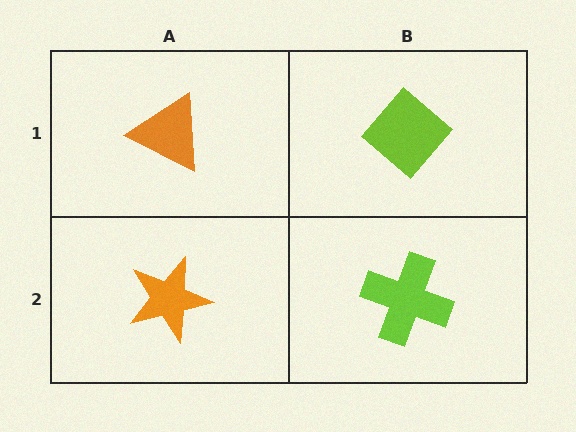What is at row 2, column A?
An orange star.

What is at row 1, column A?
An orange triangle.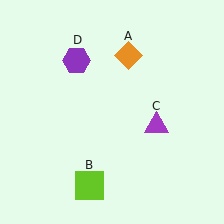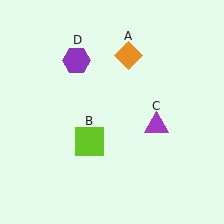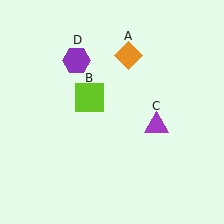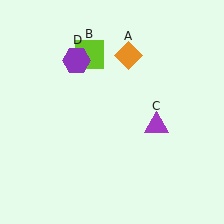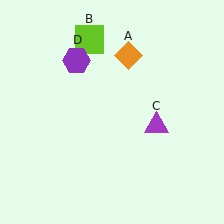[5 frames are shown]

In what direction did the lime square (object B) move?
The lime square (object B) moved up.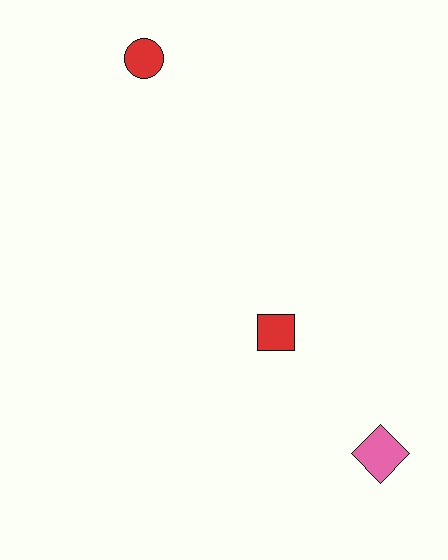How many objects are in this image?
There are 3 objects.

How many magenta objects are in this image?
There are no magenta objects.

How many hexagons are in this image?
There are no hexagons.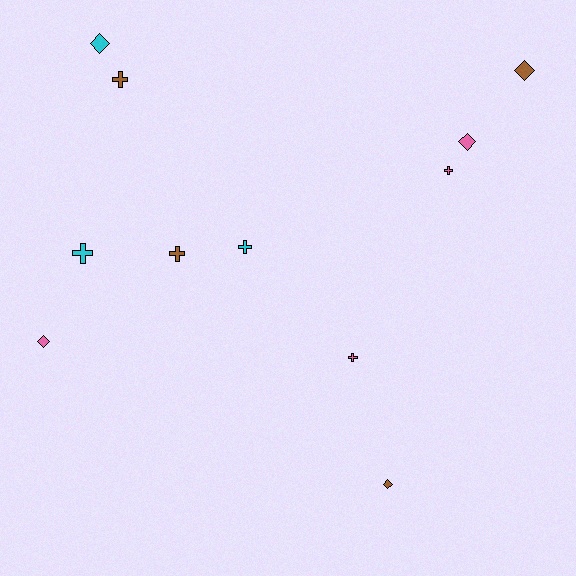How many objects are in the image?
There are 11 objects.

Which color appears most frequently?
Brown, with 4 objects.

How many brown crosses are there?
There are 2 brown crosses.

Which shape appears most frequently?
Cross, with 6 objects.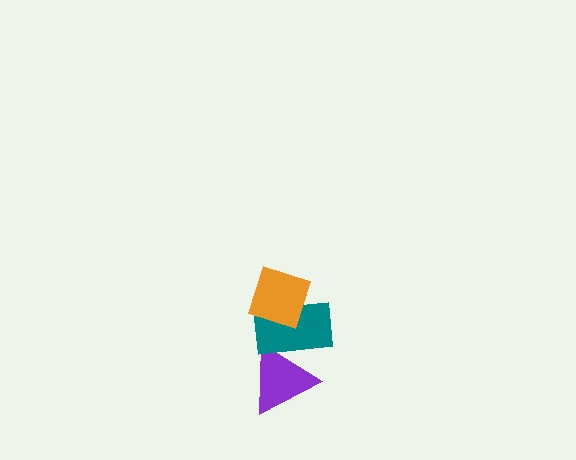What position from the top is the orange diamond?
The orange diamond is 1st from the top.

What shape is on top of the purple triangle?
The teal rectangle is on top of the purple triangle.